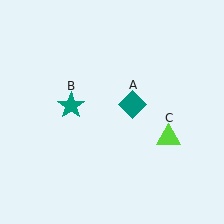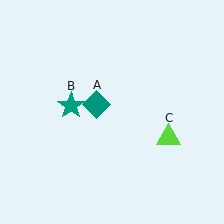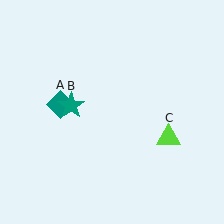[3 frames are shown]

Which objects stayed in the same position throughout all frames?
Teal star (object B) and lime triangle (object C) remained stationary.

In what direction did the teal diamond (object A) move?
The teal diamond (object A) moved left.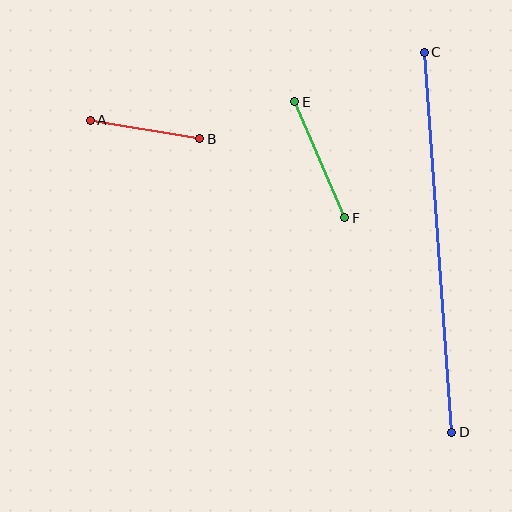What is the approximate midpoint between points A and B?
The midpoint is at approximately (145, 130) pixels.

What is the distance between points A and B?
The distance is approximately 111 pixels.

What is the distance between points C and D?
The distance is approximately 381 pixels.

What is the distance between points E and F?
The distance is approximately 127 pixels.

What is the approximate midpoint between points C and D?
The midpoint is at approximately (438, 242) pixels.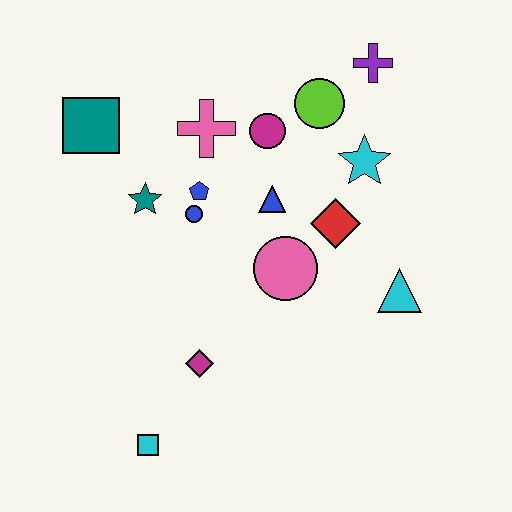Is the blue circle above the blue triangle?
No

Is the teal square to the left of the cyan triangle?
Yes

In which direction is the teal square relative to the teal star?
The teal square is above the teal star.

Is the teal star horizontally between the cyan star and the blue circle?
No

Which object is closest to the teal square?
The teal star is closest to the teal square.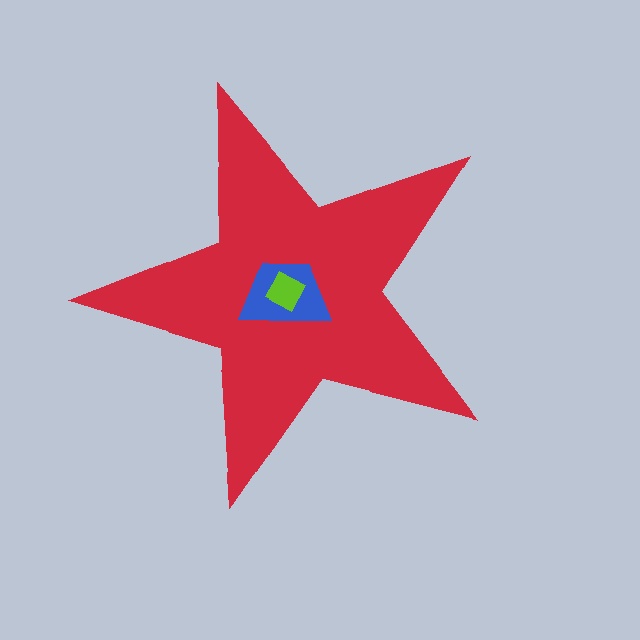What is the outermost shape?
The red star.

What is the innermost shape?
The lime square.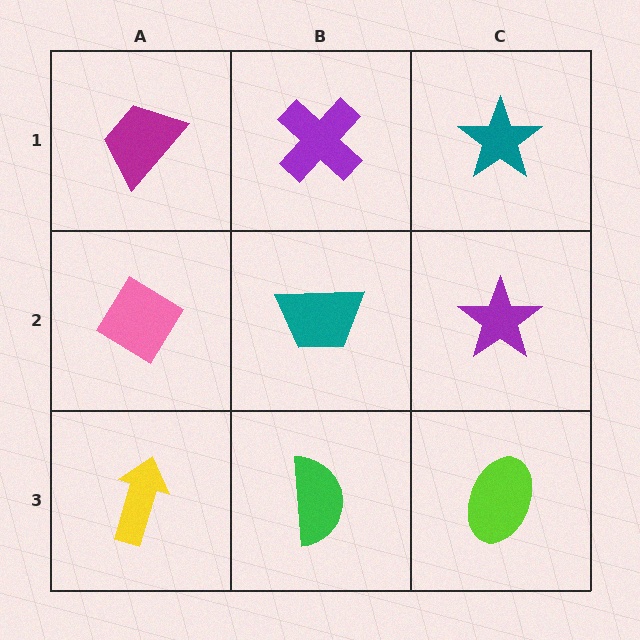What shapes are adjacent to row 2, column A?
A magenta trapezoid (row 1, column A), a yellow arrow (row 3, column A), a teal trapezoid (row 2, column B).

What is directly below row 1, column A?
A pink diamond.